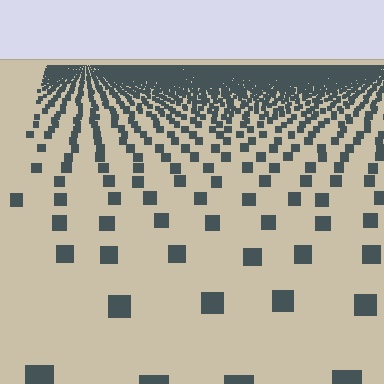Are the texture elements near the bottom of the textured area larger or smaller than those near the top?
Larger. Near the bottom, elements are closer to the viewer and appear at a bigger on-screen size.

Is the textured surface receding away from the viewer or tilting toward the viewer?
The surface is receding away from the viewer. Texture elements get smaller and denser toward the top.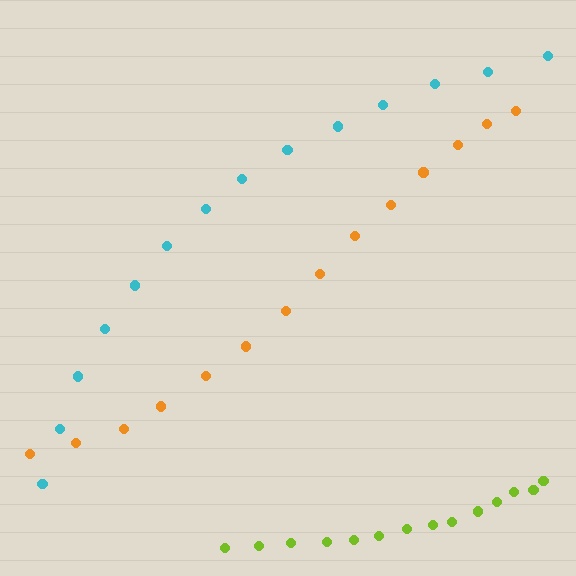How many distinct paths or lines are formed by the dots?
There are 3 distinct paths.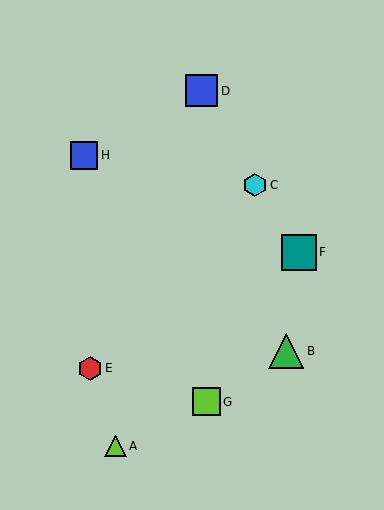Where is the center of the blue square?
The center of the blue square is at (84, 155).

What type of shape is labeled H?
Shape H is a blue square.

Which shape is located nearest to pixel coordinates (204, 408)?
The lime square (labeled G) at (206, 402) is nearest to that location.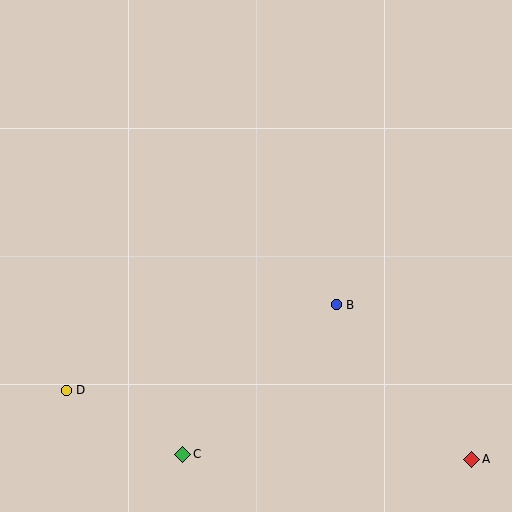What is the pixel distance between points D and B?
The distance between D and B is 284 pixels.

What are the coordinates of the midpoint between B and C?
The midpoint between B and C is at (260, 379).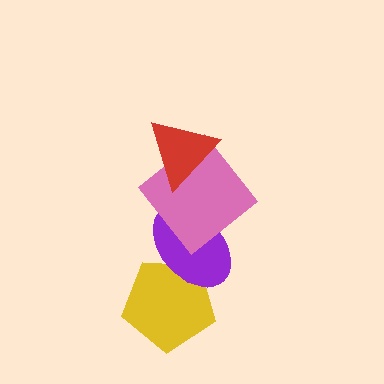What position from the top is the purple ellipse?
The purple ellipse is 3rd from the top.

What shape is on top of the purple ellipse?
The pink diamond is on top of the purple ellipse.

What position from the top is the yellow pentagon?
The yellow pentagon is 4th from the top.